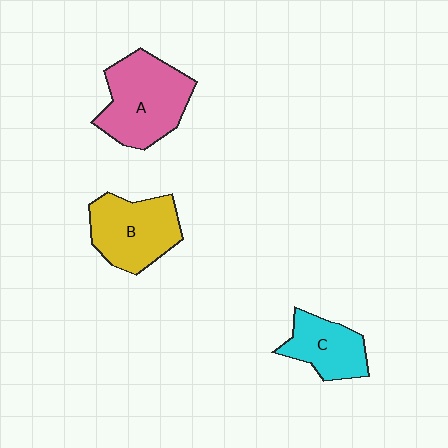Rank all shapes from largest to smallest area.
From largest to smallest: A (pink), B (yellow), C (cyan).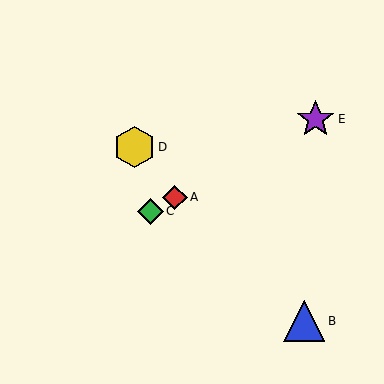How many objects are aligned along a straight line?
3 objects (A, C, E) are aligned along a straight line.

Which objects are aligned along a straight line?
Objects A, C, E are aligned along a straight line.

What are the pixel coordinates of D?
Object D is at (134, 147).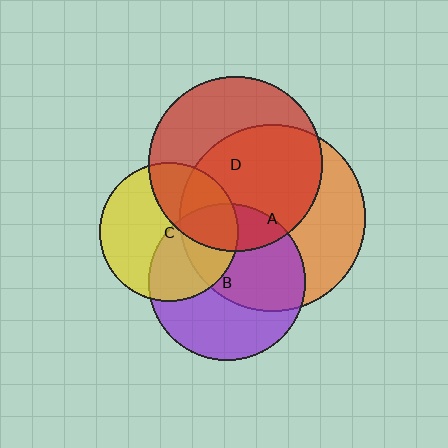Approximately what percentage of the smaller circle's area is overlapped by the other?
Approximately 40%.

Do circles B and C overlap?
Yes.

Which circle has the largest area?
Circle A (orange).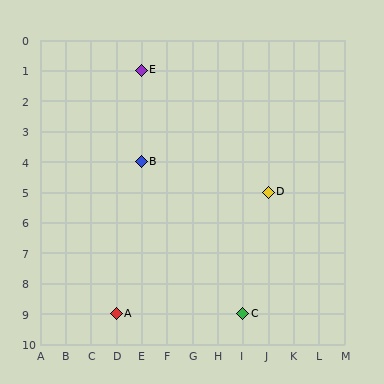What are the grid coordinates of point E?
Point E is at grid coordinates (E, 1).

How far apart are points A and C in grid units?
Points A and C are 5 columns apart.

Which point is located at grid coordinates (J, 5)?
Point D is at (J, 5).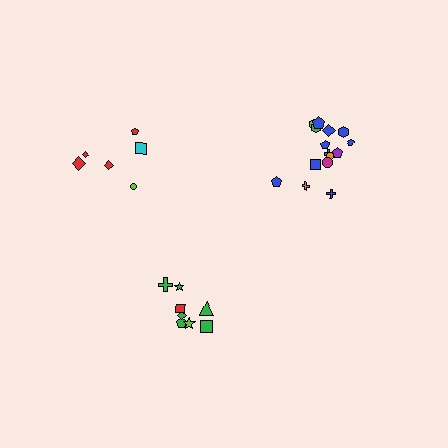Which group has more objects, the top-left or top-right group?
The top-right group.